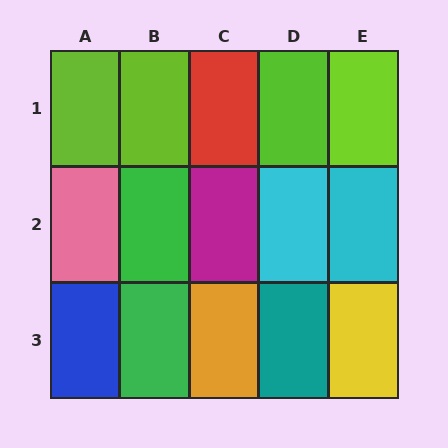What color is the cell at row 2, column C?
Magenta.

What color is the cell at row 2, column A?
Pink.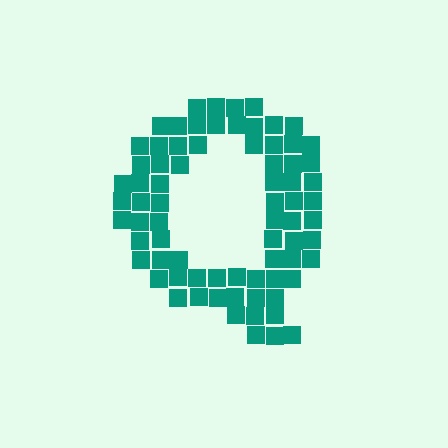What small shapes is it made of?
It is made of small squares.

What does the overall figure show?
The overall figure shows the letter Q.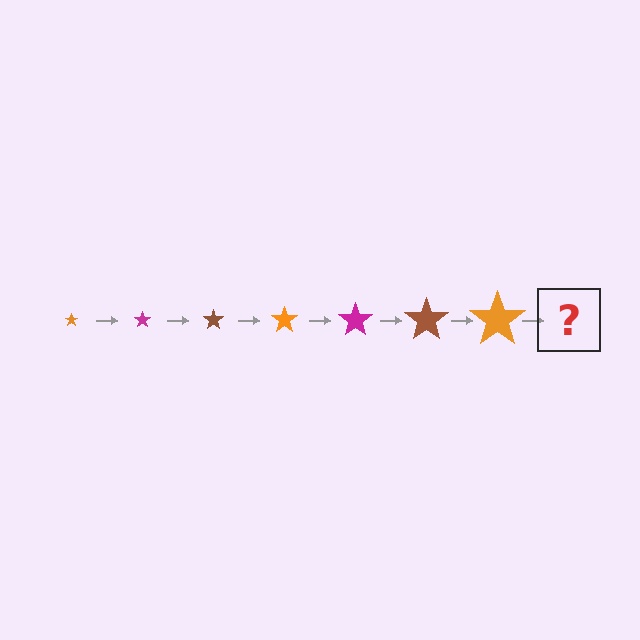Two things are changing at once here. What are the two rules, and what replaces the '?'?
The two rules are that the star grows larger each step and the color cycles through orange, magenta, and brown. The '?' should be a magenta star, larger than the previous one.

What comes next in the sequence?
The next element should be a magenta star, larger than the previous one.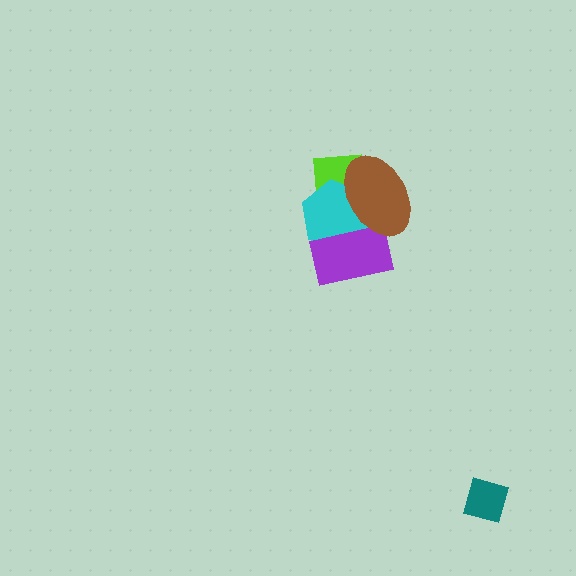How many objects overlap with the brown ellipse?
3 objects overlap with the brown ellipse.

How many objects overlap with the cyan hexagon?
3 objects overlap with the cyan hexagon.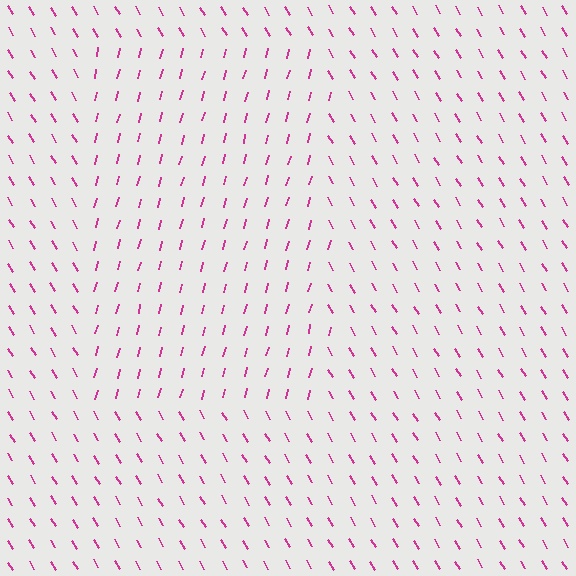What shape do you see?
I see a rectangle.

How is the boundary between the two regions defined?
The boundary is defined purely by a change in line orientation (approximately 45 degrees difference). All lines are the same color and thickness.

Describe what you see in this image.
The image is filled with small magenta line segments. A rectangle region in the image has lines oriented differently from the surrounding lines, creating a visible texture boundary.